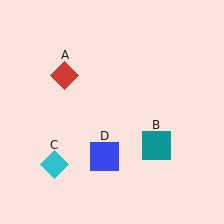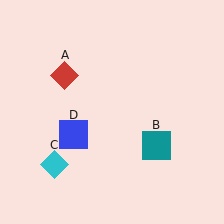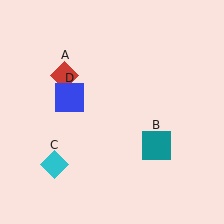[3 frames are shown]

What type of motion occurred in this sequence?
The blue square (object D) rotated clockwise around the center of the scene.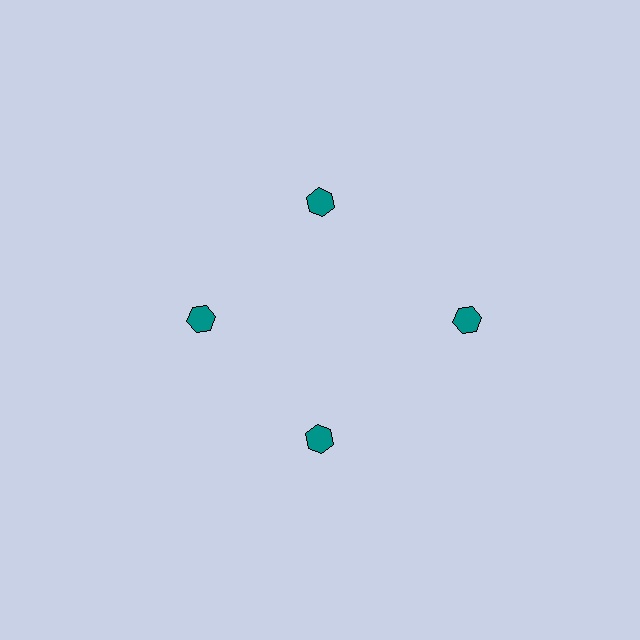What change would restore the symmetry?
The symmetry would be restored by moving it inward, back onto the ring so that all 4 hexagons sit at equal angles and equal distance from the center.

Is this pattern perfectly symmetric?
No. The 4 teal hexagons are arranged in a ring, but one element near the 3 o'clock position is pushed outward from the center, breaking the 4-fold rotational symmetry.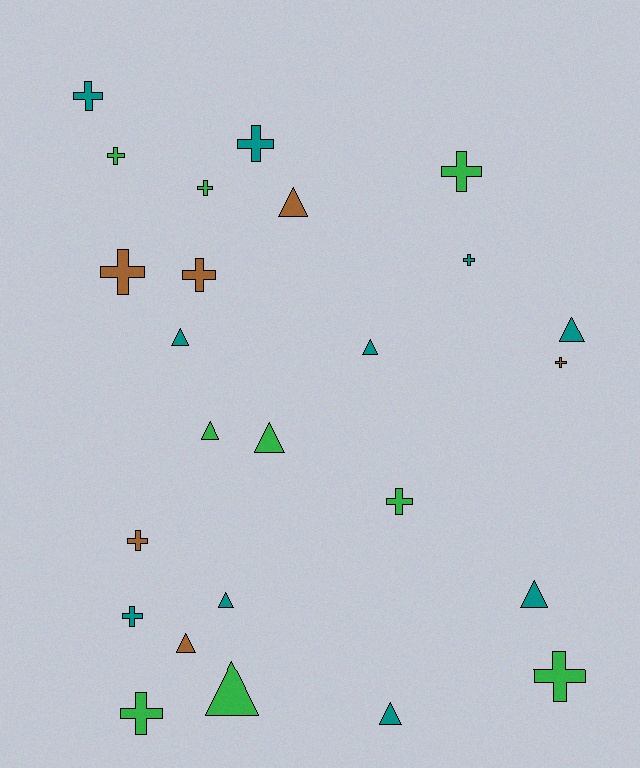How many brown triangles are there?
There are 2 brown triangles.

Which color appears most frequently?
Teal, with 10 objects.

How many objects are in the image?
There are 25 objects.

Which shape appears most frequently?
Cross, with 14 objects.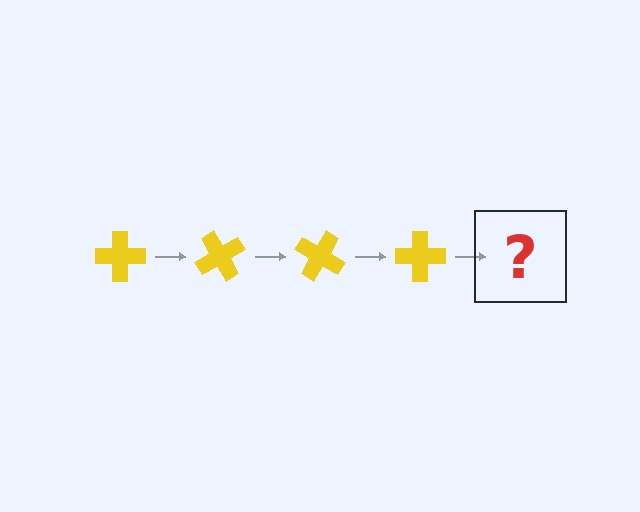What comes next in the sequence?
The next element should be a yellow cross rotated 240 degrees.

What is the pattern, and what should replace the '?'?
The pattern is that the cross rotates 60 degrees each step. The '?' should be a yellow cross rotated 240 degrees.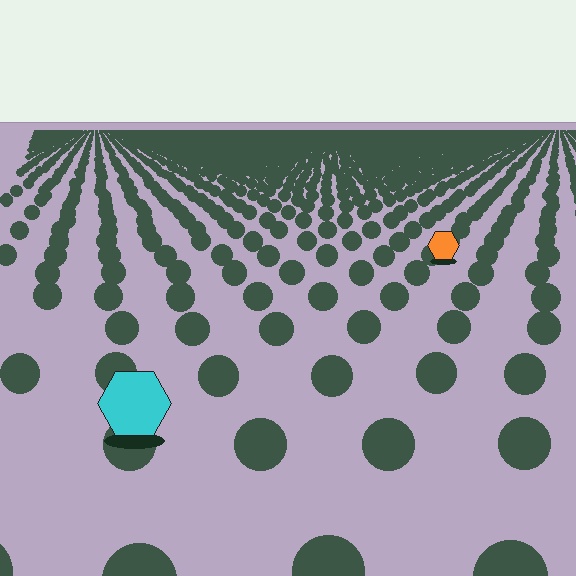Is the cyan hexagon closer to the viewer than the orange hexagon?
Yes. The cyan hexagon is closer — you can tell from the texture gradient: the ground texture is coarser near it.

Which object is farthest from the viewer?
The orange hexagon is farthest from the viewer. It appears smaller and the ground texture around it is denser.